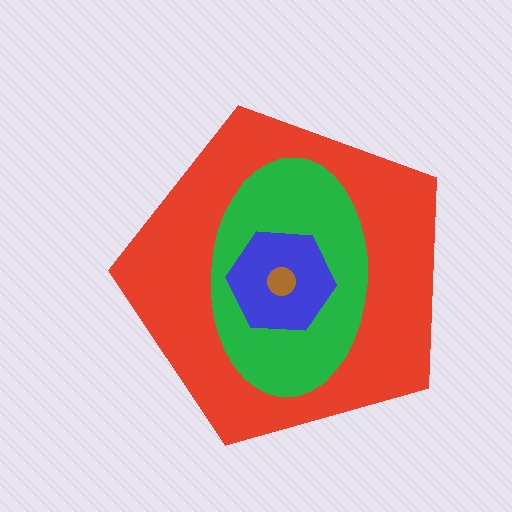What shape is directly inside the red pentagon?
The green ellipse.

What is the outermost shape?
The red pentagon.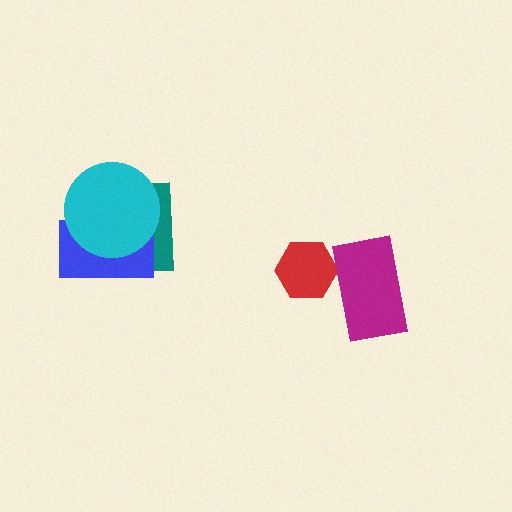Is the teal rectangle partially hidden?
Yes, it is partially covered by another shape.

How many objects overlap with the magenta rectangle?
1 object overlaps with the magenta rectangle.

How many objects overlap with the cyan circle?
2 objects overlap with the cyan circle.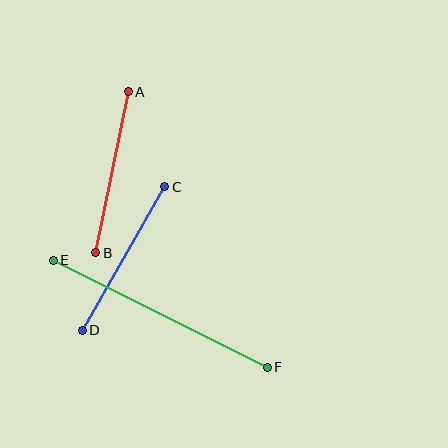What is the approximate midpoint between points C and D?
The midpoint is at approximately (124, 259) pixels.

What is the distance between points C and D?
The distance is approximately 165 pixels.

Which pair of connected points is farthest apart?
Points E and F are farthest apart.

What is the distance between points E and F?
The distance is approximately 239 pixels.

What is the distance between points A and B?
The distance is approximately 165 pixels.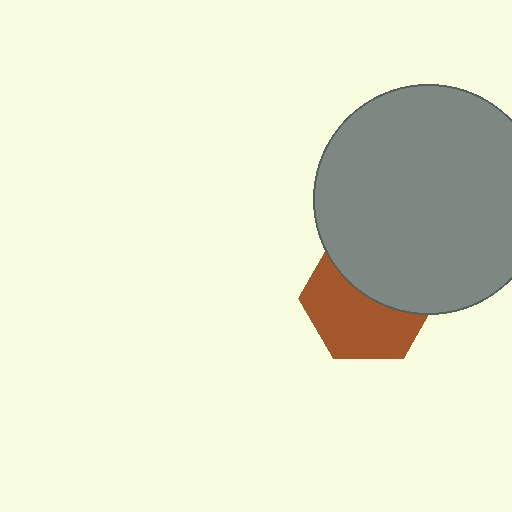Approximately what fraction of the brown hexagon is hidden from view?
Roughly 44% of the brown hexagon is hidden behind the gray circle.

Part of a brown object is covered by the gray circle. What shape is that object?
It is a hexagon.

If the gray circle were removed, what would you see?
You would see the complete brown hexagon.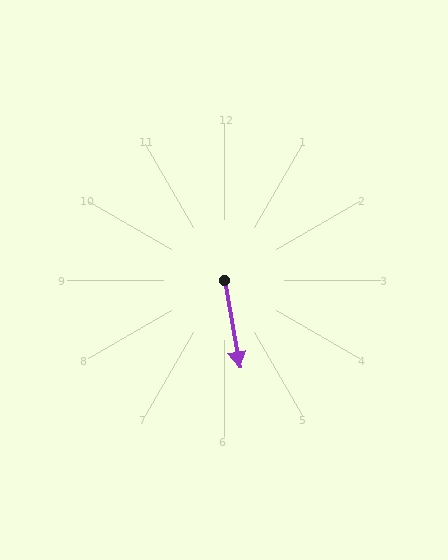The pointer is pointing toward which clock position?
Roughly 6 o'clock.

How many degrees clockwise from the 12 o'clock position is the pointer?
Approximately 170 degrees.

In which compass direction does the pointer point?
South.